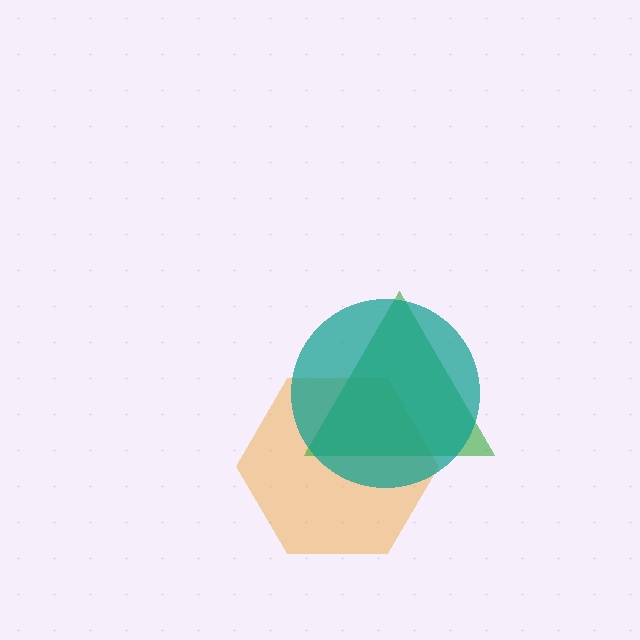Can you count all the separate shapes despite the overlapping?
Yes, there are 3 separate shapes.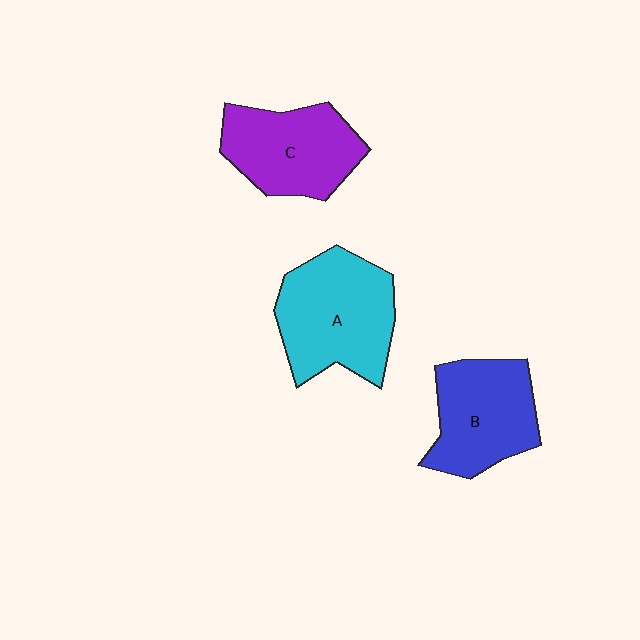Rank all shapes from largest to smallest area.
From largest to smallest: A (cyan), B (blue), C (purple).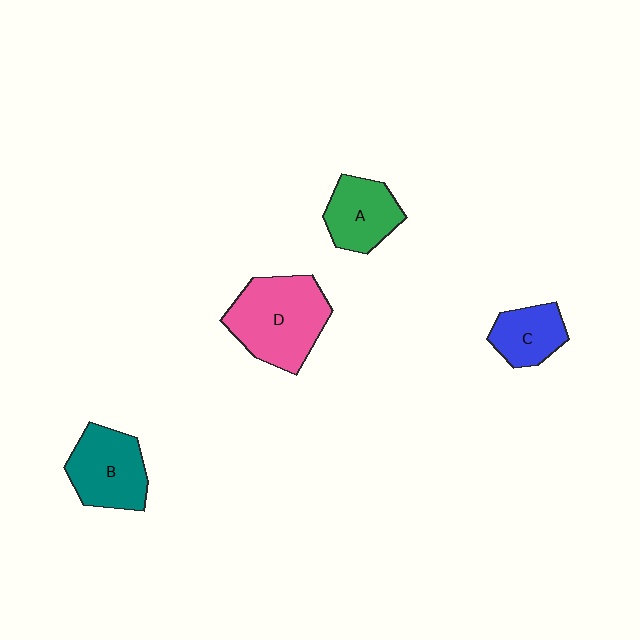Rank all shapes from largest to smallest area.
From largest to smallest: D (pink), B (teal), A (green), C (blue).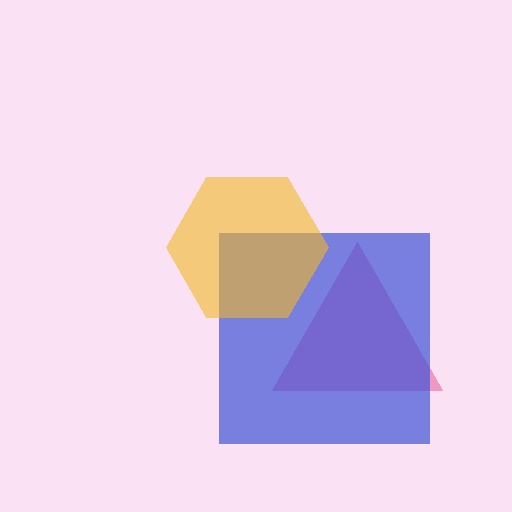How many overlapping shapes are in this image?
There are 3 overlapping shapes in the image.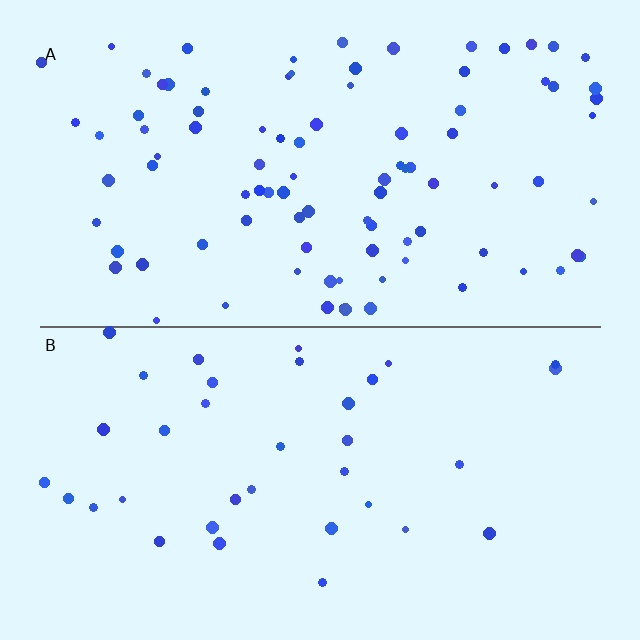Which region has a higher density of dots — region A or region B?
A (the top).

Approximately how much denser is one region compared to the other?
Approximately 2.6× — region A over region B.